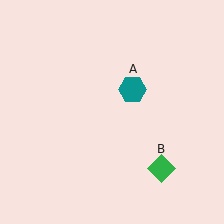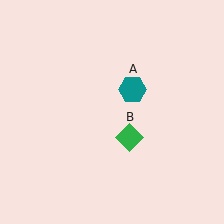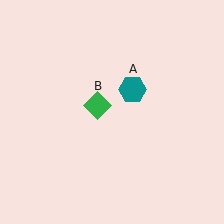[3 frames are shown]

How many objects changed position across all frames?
1 object changed position: green diamond (object B).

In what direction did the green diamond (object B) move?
The green diamond (object B) moved up and to the left.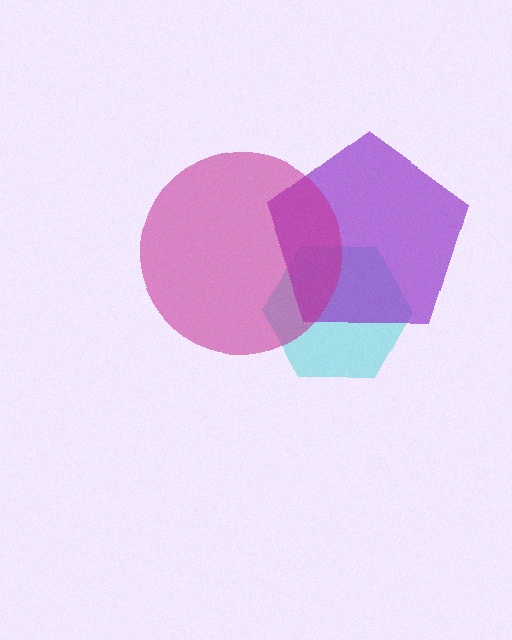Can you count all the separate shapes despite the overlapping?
Yes, there are 3 separate shapes.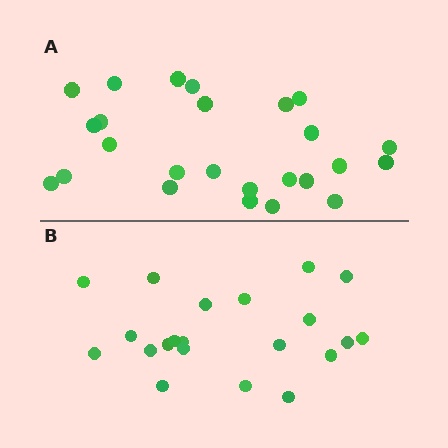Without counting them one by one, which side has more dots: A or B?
Region A (the top region) has more dots.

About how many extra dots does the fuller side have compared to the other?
Region A has about 4 more dots than region B.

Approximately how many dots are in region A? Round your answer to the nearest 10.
About 20 dots. (The exact count is 25, which rounds to 20.)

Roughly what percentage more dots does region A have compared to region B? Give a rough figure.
About 20% more.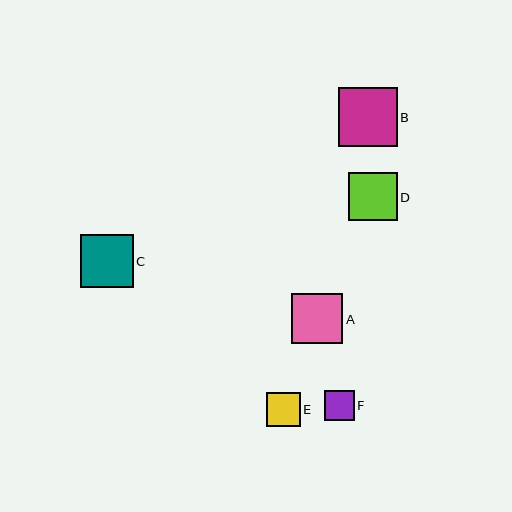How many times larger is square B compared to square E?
Square B is approximately 1.7 times the size of square E.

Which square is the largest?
Square B is the largest with a size of approximately 59 pixels.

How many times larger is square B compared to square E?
Square B is approximately 1.7 times the size of square E.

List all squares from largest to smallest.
From largest to smallest: B, C, A, D, E, F.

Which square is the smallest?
Square F is the smallest with a size of approximately 30 pixels.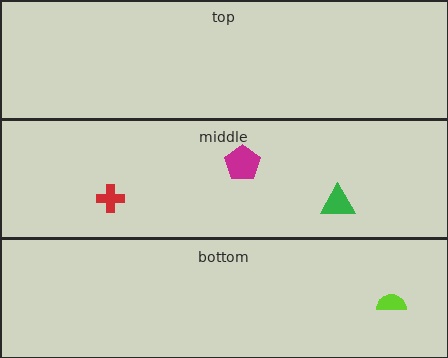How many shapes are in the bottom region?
1.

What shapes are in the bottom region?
The lime semicircle.